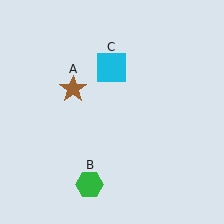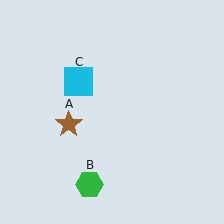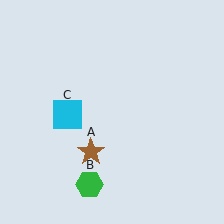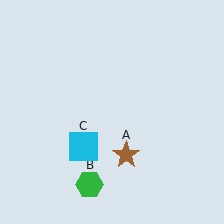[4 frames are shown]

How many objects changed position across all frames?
2 objects changed position: brown star (object A), cyan square (object C).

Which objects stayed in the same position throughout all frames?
Green hexagon (object B) remained stationary.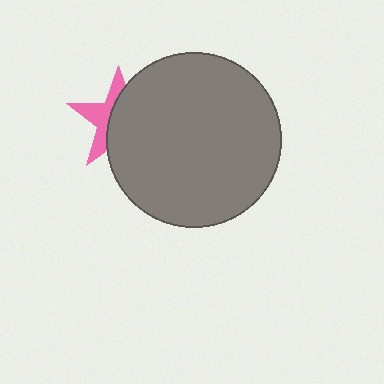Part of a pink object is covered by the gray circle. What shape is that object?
It is a star.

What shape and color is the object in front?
The object in front is a gray circle.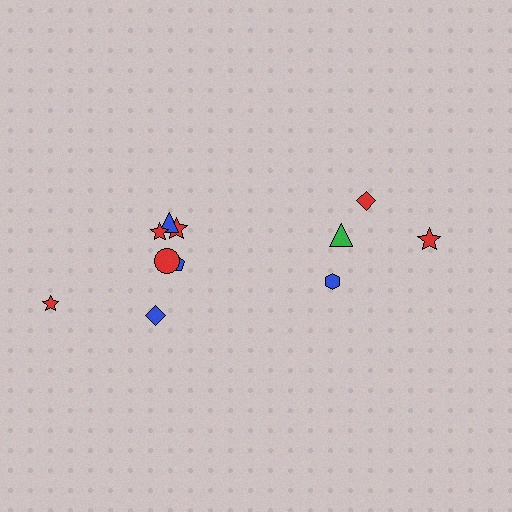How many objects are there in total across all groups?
There are 11 objects.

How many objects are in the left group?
There are 7 objects.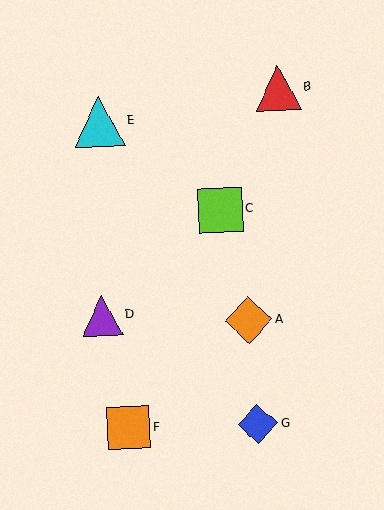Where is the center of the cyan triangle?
The center of the cyan triangle is at (99, 121).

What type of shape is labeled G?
Shape G is a blue diamond.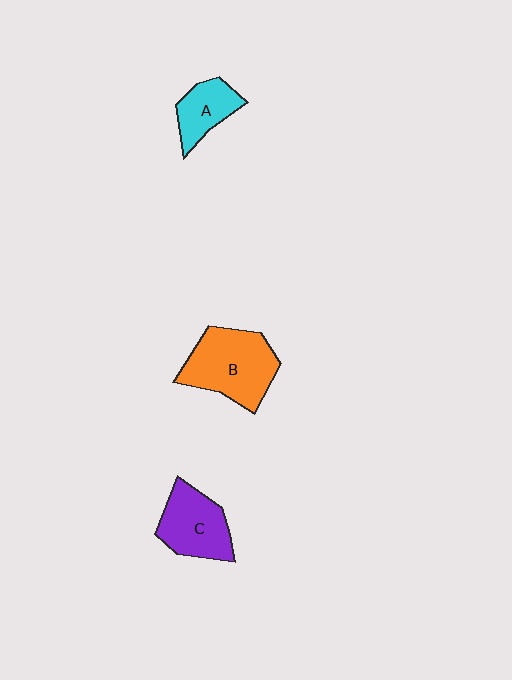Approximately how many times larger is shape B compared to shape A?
Approximately 1.9 times.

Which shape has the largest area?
Shape B (orange).